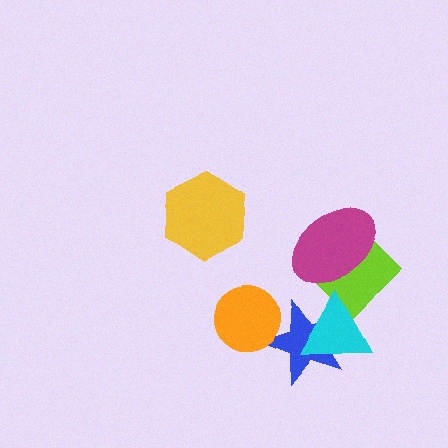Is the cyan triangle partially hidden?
No, no other shape covers it.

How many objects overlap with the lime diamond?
2 objects overlap with the lime diamond.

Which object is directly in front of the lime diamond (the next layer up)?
The magenta ellipse is directly in front of the lime diamond.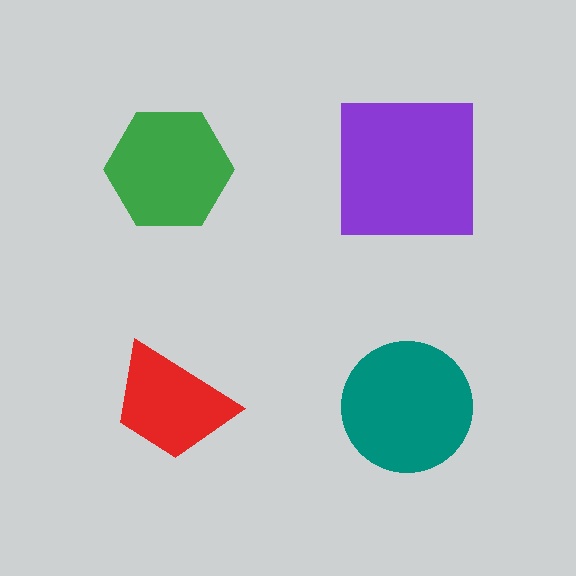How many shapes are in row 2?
2 shapes.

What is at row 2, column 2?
A teal circle.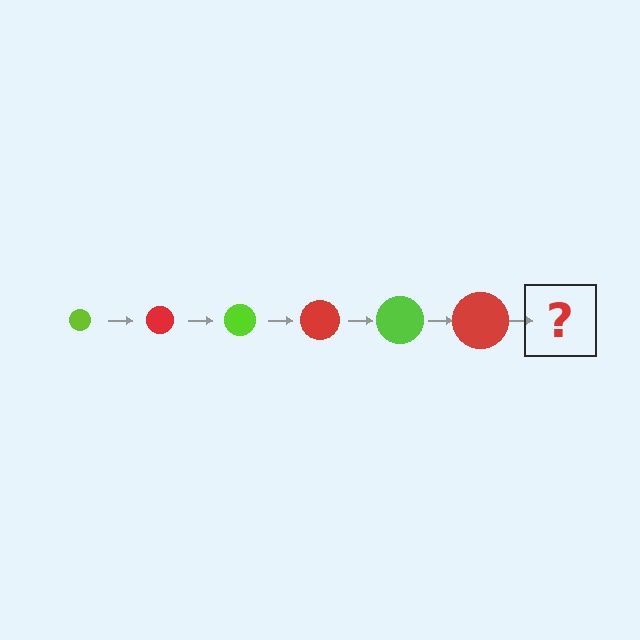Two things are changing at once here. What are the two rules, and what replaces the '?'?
The two rules are that the circle grows larger each step and the color cycles through lime and red. The '?' should be a lime circle, larger than the previous one.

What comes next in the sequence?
The next element should be a lime circle, larger than the previous one.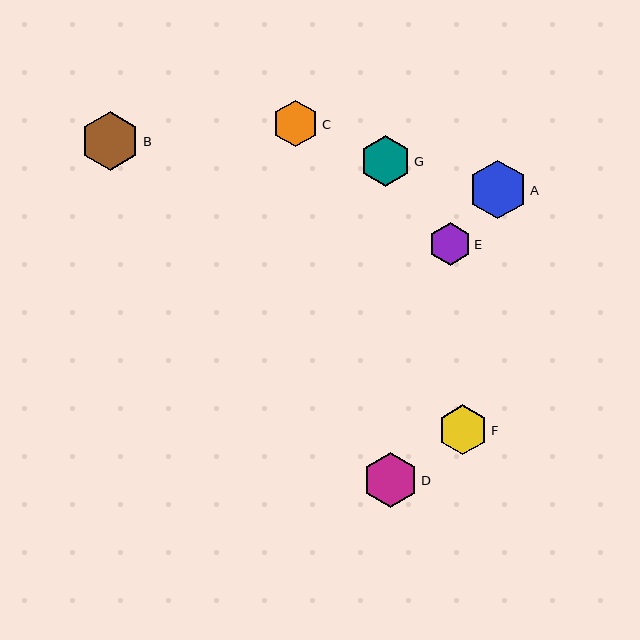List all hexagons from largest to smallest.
From largest to smallest: B, A, D, G, F, C, E.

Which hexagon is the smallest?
Hexagon E is the smallest with a size of approximately 43 pixels.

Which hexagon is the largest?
Hexagon B is the largest with a size of approximately 59 pixels.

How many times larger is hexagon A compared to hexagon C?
Hexagon A is approximately 1.3 times the size of hexagon C.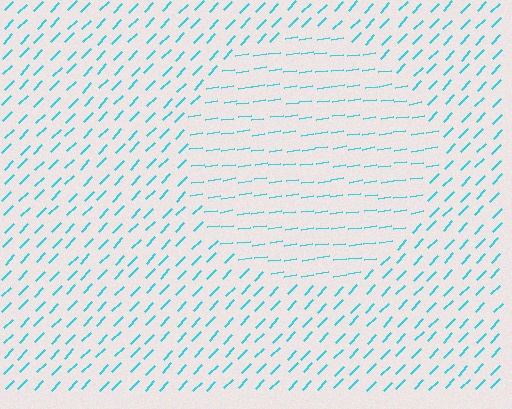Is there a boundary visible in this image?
Yes, there is a texture boundary formed by a change in line orientation.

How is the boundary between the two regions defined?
The boundary is defined purely by a change in line orientation (approximately 38 degrees difference). All lines are the same color and thickness.